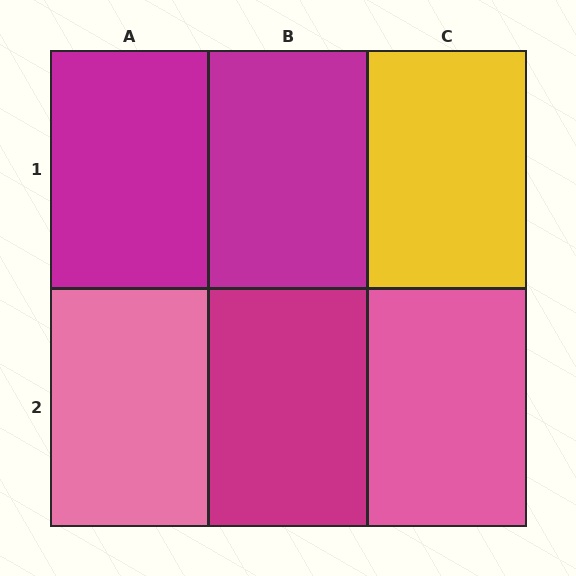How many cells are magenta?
3 cells are magenta.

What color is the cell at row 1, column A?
Magenta.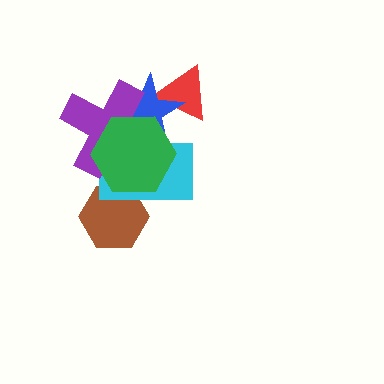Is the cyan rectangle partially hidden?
Yes, it is partially covered by another shape.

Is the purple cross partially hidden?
Yes, it is partially covered by another shape.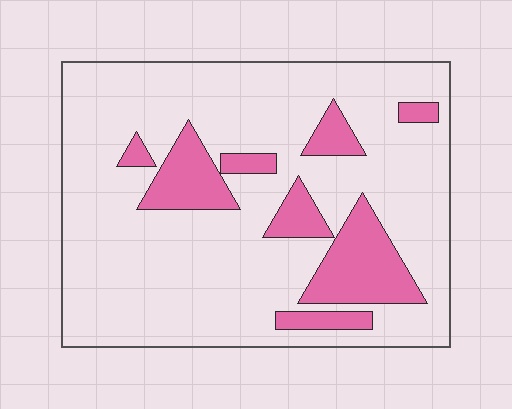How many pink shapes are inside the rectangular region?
8.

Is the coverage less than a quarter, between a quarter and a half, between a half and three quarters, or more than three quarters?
Less than a quarter.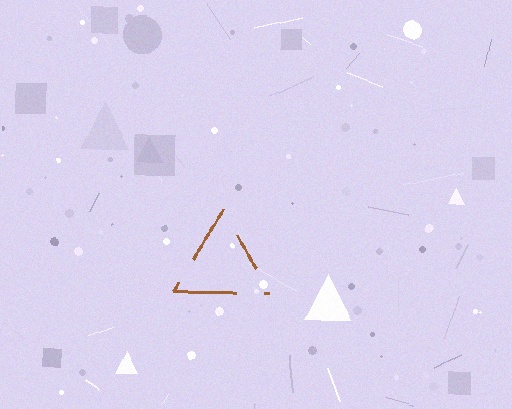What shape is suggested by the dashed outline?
The dashed outline suggests a triangle.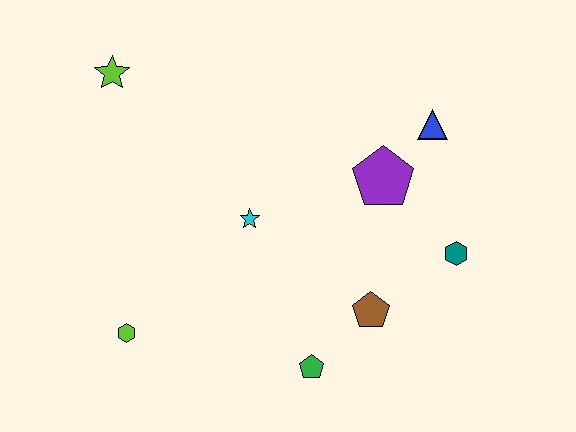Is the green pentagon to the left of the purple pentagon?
Yes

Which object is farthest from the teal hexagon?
The lime star is farthest from the teal hexagon.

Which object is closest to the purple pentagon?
The blue triangle is closest to the purple pentagon.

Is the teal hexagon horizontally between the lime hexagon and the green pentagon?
No